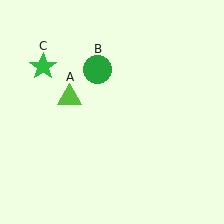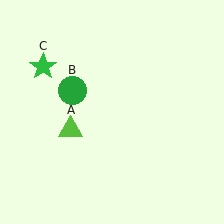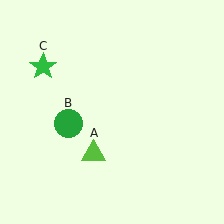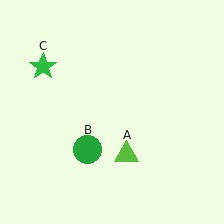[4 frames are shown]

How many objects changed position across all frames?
2 objects changed position: lime triangle (object A), green circle (object B).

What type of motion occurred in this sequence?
The lime triangle (object A), green circle (object B) rotated counterclockwise around the center of the scene.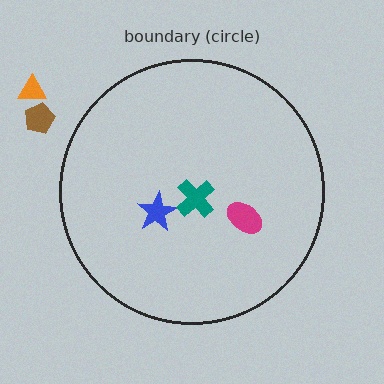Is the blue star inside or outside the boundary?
Inside.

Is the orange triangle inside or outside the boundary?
Outside.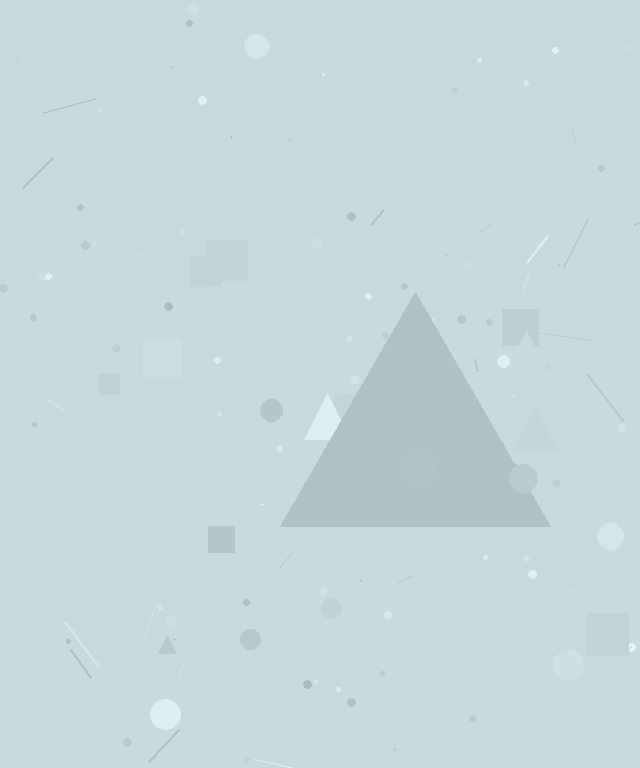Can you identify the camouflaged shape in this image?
The camouflaged shape is a triangle.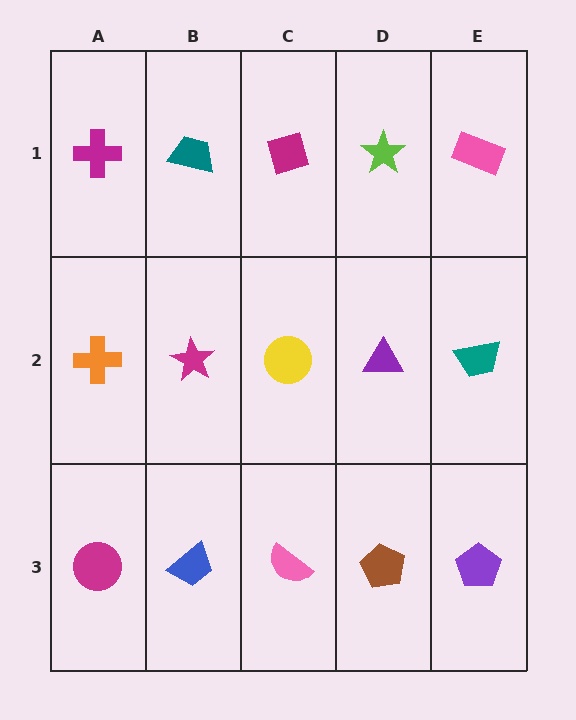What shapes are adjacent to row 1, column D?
A purple triangle (row 2, column D), a magenta diamond (row 1, column C), a pink rectangle (row 1, column E).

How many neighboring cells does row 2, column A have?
3.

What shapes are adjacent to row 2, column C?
A magenta diamond (row 1, column C), a pink semicircle (row 3, column C), a magenta star (row 2, column B), a purple triangle (row 2, column D).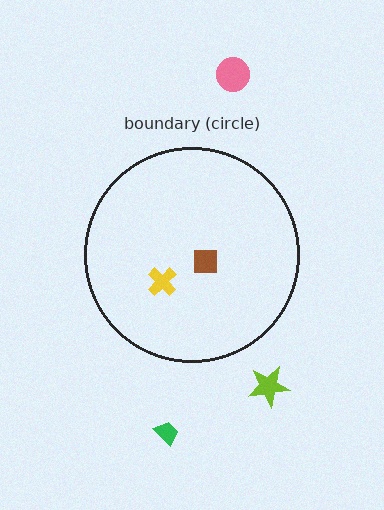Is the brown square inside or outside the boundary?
Inside.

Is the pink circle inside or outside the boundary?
Outside.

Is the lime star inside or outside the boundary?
Outside.